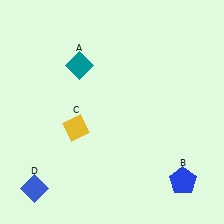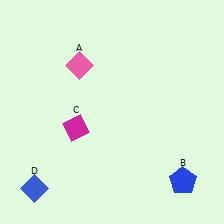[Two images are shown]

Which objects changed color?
A changed from teal to pink. C changed from yellow to magenta.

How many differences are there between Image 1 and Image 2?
There are 2 differences between the two images.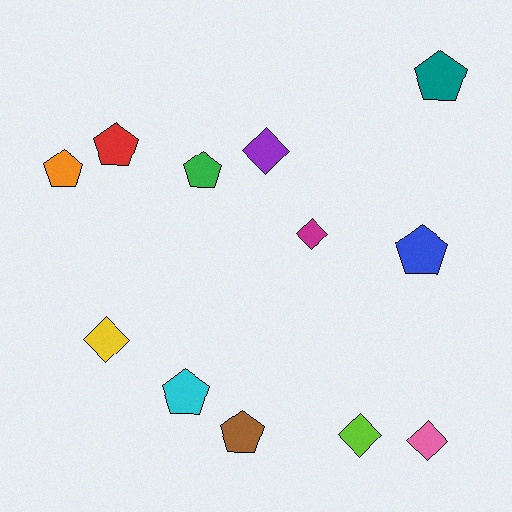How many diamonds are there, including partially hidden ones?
There are 5 diamonds.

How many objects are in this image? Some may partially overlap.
There are 12 objects.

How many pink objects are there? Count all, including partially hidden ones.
There is 1 pink object.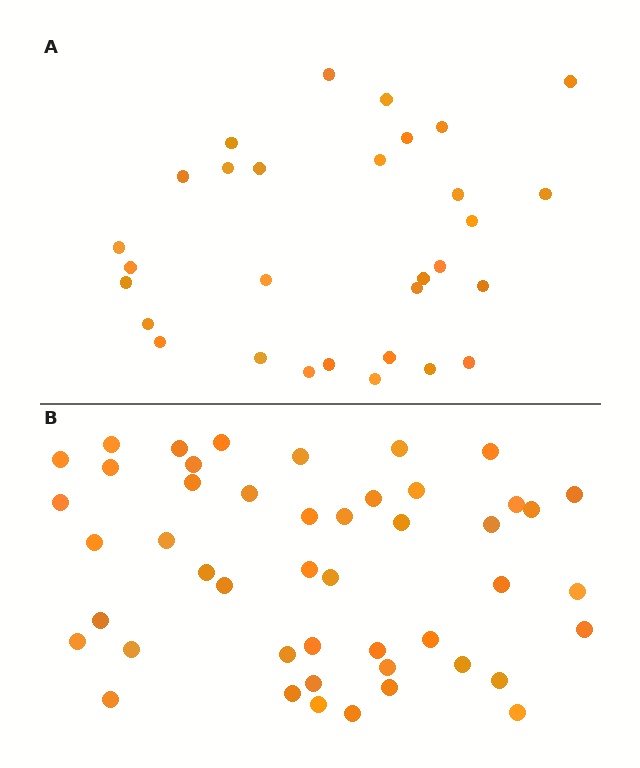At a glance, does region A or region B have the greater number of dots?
Region B (the bottom region) has more dots.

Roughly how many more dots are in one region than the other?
Region B has approximately 15 more dots than region A.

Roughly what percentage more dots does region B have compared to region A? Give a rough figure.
About 55% more.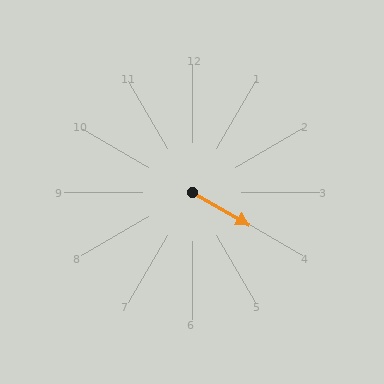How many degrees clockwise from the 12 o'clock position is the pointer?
Approximately 120 degrees.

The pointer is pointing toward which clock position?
Roughly 4 o'clock.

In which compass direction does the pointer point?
Southeast.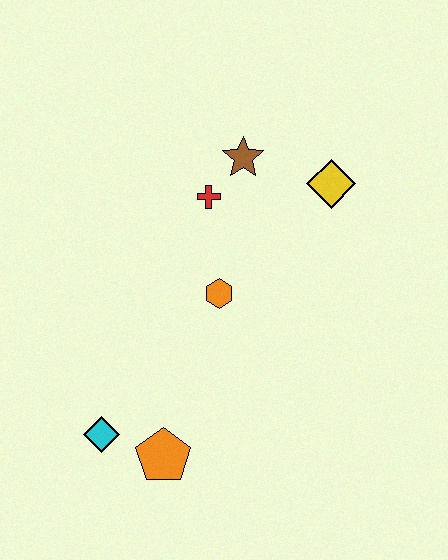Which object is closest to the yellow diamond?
The brown star is closest to the yellow diamond.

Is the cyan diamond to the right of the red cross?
No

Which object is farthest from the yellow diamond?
The cyan diamond is farthest from the yellow diamond.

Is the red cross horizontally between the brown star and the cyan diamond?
Yes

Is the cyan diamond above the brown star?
No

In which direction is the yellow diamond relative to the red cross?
The yellow diamond is to the right of the red cross.